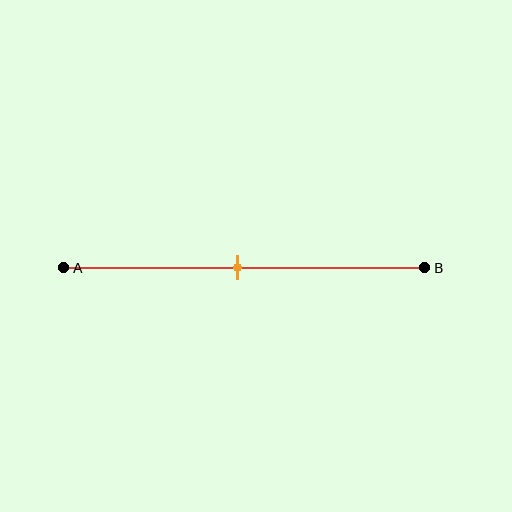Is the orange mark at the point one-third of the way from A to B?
No, the mark is at about 50% from A, not at the 33% one-third point.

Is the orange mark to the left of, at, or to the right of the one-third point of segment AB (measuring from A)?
The orange mark is to the right of the one-third point of segment AB.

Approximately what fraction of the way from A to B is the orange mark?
The orange mark is approximately 50% of the way from A to B.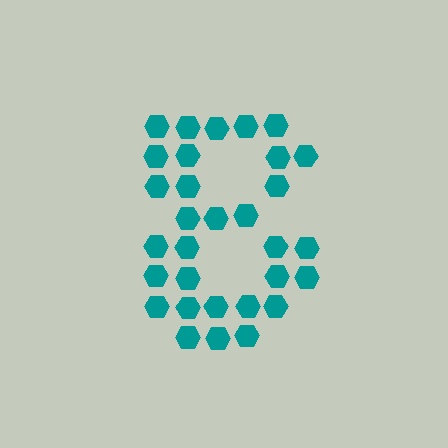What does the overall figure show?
The overall figure shows the digit 8.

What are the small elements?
The small elements are hexagons.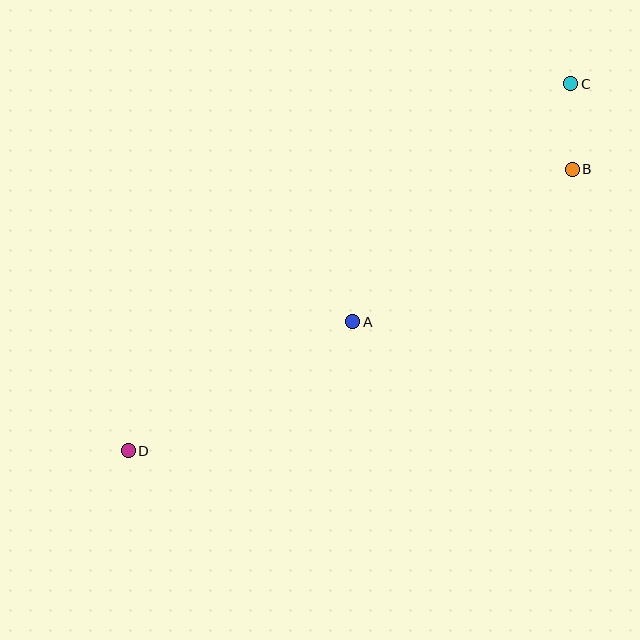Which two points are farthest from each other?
Points C and D are farthest from each other.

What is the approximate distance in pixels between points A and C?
The distance between A and C is approximately 323 pixels.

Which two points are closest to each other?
Points B and C are closest to each other.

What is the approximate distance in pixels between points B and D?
The distance between B and D is approximately 526 pixels.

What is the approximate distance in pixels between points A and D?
The distance between A and D is approximately 259 pixels.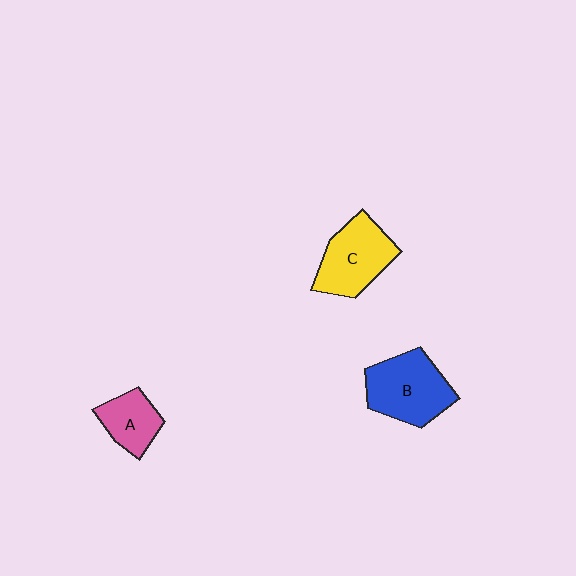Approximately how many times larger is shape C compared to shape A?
Approximately 1.6 times.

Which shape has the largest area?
Shape B (blue).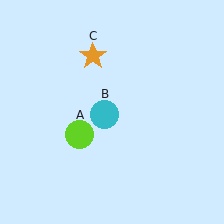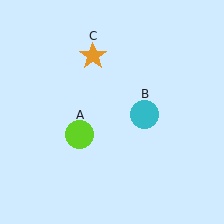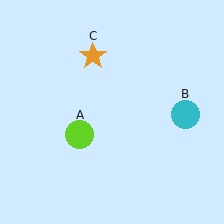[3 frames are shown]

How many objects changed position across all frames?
1 object changed position: cyan circle (object B).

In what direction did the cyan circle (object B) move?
The cyan circle (object B) moved right.